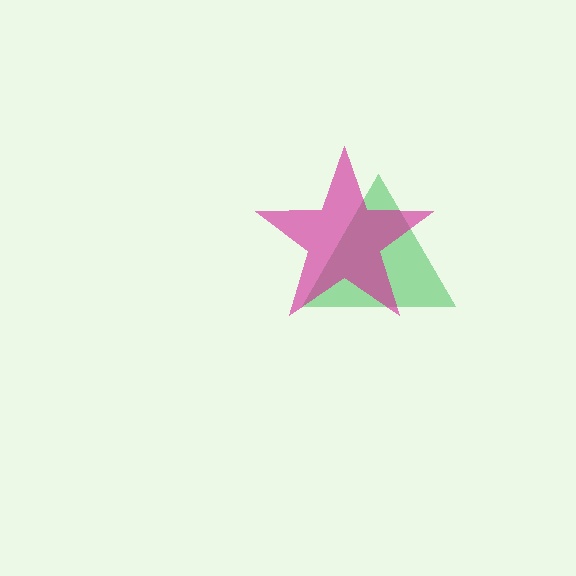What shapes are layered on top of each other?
The layered shapes are: a green triangle, a magenta star.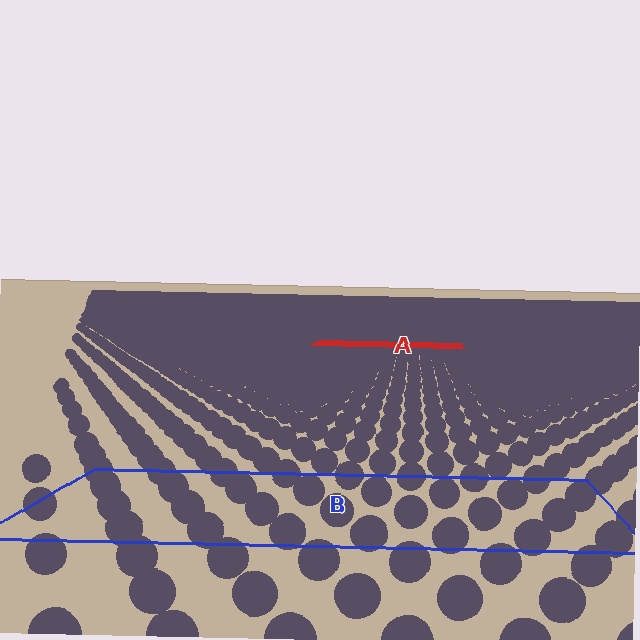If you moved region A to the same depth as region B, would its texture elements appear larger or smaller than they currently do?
They would appear larger. At a closer depth, the same texture elements are projected at a bigger on-screen size.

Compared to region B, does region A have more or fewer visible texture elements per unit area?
Region A has more texture elements per unit area — they are packed more densely because it is farther away.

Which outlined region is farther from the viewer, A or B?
Region A is farther from the viewer — the texture elements inside it appear smaller and more densely packed.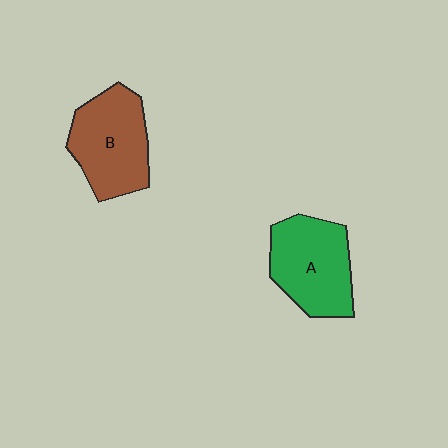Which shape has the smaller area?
Shape A (green).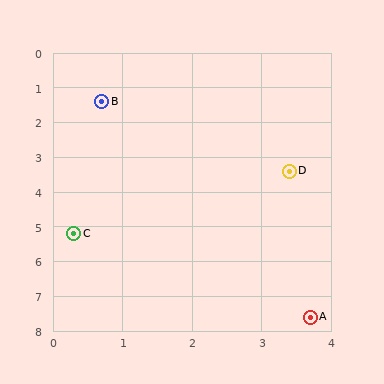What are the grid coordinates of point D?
Point D is at approximately (3.4, 3.4).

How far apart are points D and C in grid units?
Points D and C are about 3.6 grid units apart.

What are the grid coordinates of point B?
Point B is at approximately (0.7, 1.4).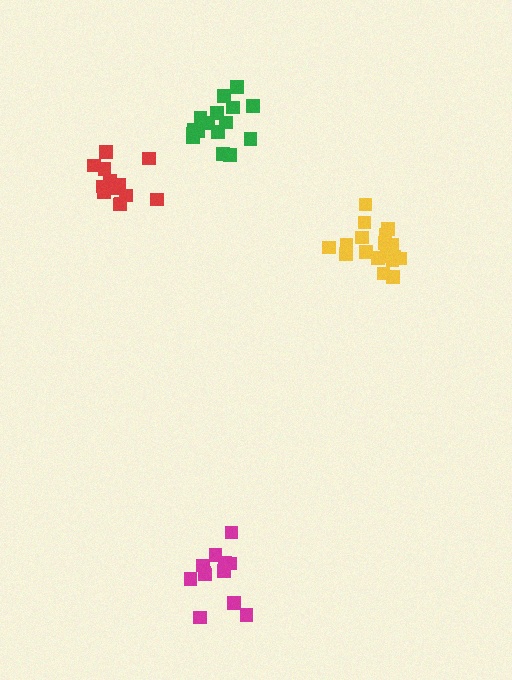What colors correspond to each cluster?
The clusters are colored: magenta, green, red, yellow.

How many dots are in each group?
Group 1: 12 dots, Group 2: 16 dots, Group 3: 14 dots, Group 4: 18 dots (60 total).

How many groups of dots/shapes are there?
There are 4 groups.